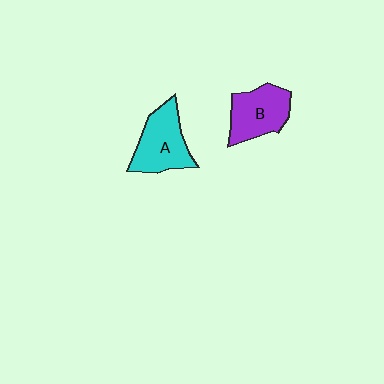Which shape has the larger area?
Shape A (cyan).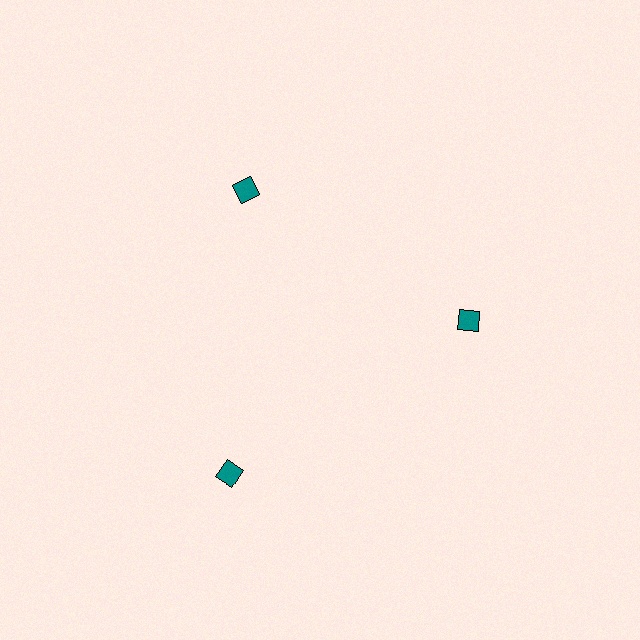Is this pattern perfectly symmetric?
No. The 3 teal diamonds are arranged in a ring, but one element near the 7 o'clock position is pushed outward from the center, breaking the 3-fold rotational symmetry.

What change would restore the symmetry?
The symmetry would be restored by moving it inward, back onto the ring so that all 3 diamonds sit at equal angles and equal distance from the center.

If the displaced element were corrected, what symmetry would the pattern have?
It would have 3-fold rotational symmetry — the pattern would map onto itself every 120 degrees.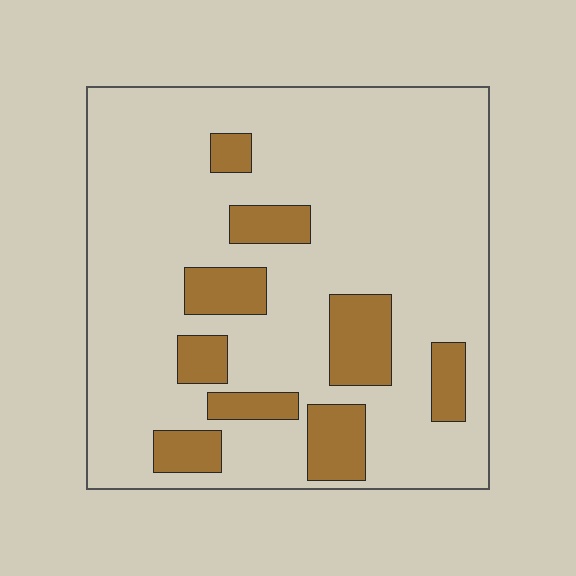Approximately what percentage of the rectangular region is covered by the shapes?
Approximately 20%.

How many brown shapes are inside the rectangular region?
9.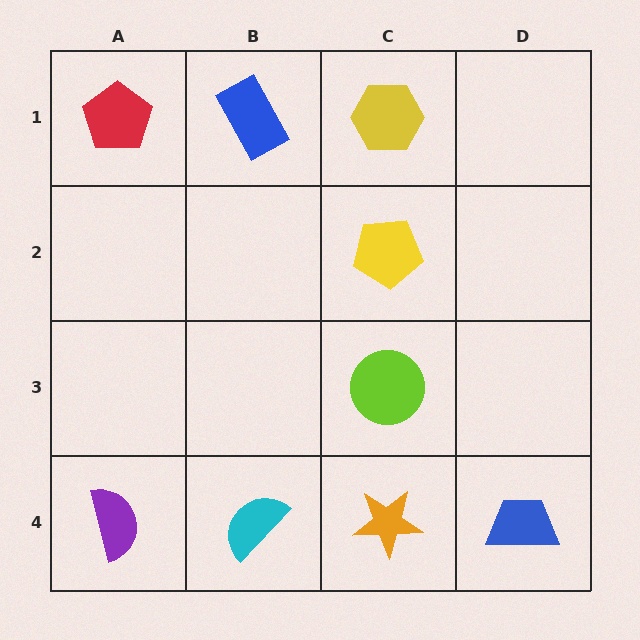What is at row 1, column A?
A red pentagon.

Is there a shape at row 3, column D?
No, that cell is empty.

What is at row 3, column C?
A lime circle.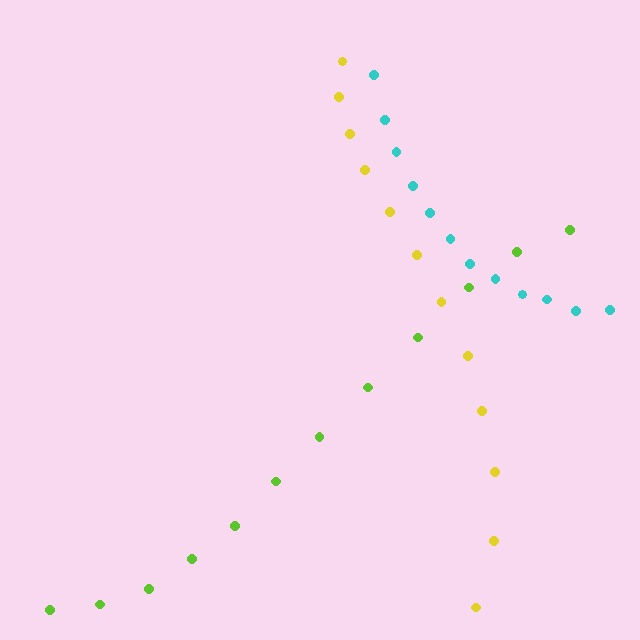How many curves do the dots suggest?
There are 3 distinct paths.